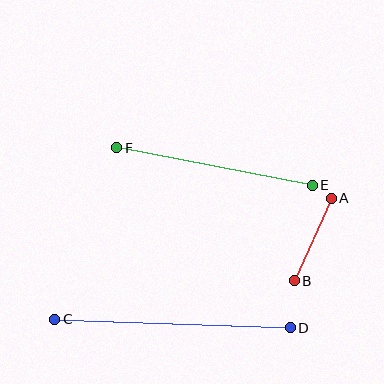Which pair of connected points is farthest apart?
Points C and D are farthest apart.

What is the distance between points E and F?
The distance is approximately 199 pixels.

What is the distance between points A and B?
The distance is approximately 91 pixels.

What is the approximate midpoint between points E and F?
The midpoint is at approximately (214, 166) pixels.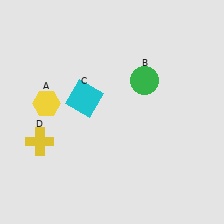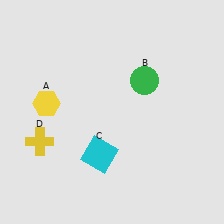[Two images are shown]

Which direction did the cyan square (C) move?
The cyan square (C) moved down.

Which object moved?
The cyan square (C) moved down.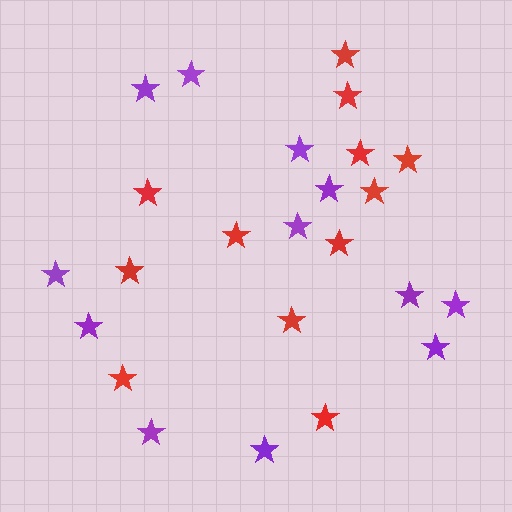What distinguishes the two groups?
There are 2 groups: one group of red stars (12) and one group of purple stars (12).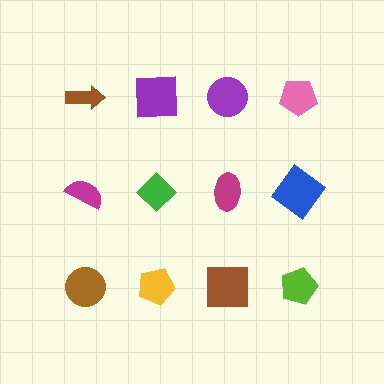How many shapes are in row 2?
4 shapes.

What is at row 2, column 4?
A blue diamond.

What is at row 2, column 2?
A green diamond.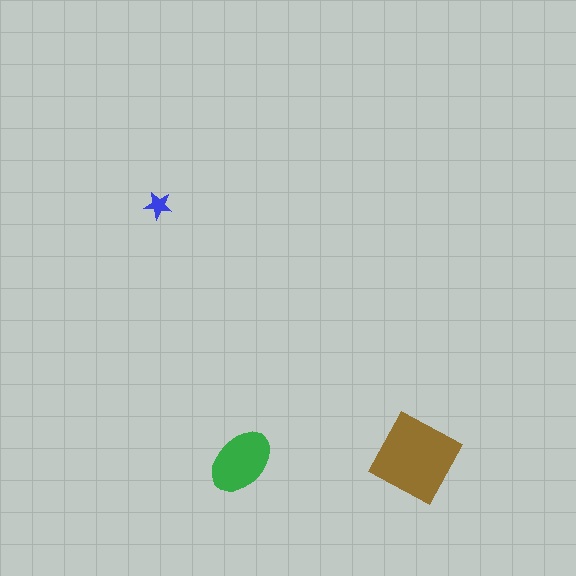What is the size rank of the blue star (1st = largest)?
3rd.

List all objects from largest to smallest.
The brown diamond, the green ellipse, the blue star.